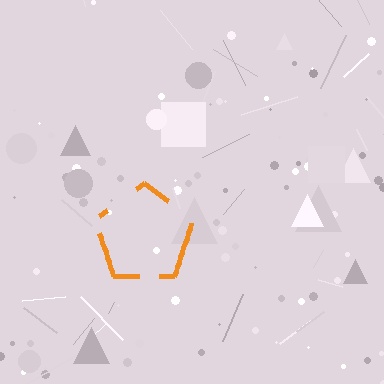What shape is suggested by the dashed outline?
The dashed outline suggests a pentagon.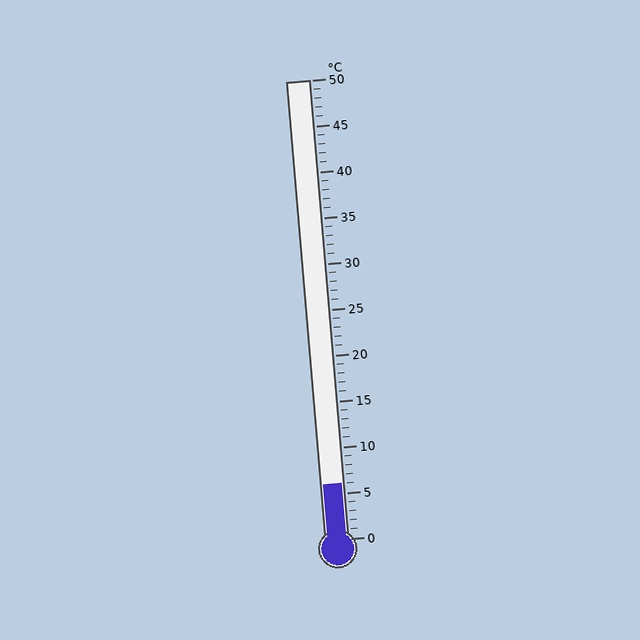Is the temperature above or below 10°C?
The temperature is below 10°C.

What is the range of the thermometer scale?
The thermometer scale ranges from 0°C to 50°C.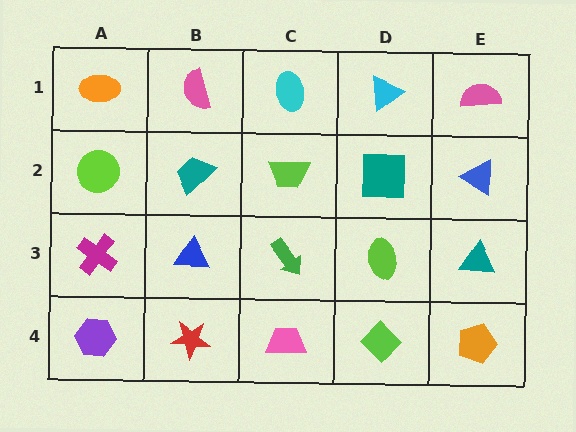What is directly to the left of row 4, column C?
A red star.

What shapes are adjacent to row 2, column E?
A pink semicircle (row 1, column E), a teal triangle (row 3, column E), a teal square (row 2, column D).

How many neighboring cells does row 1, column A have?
2.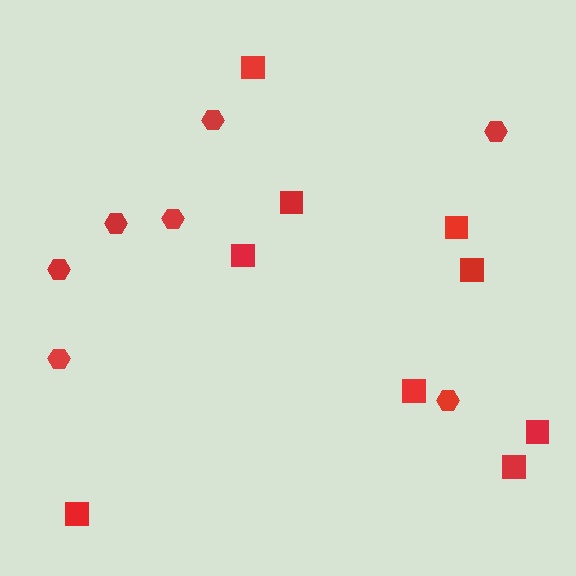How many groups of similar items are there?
There are 2 groups: one group of hexagons (7) and one group of squares (9).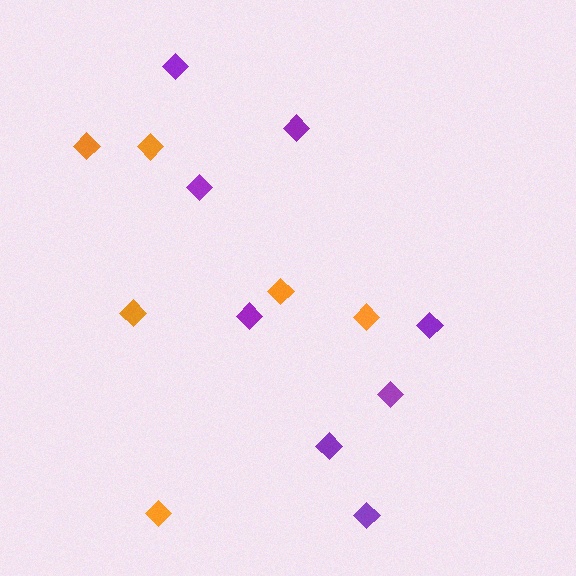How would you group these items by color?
There are 2 groups: one group of orange diamonds (6) and one group of purple diamonds (8).